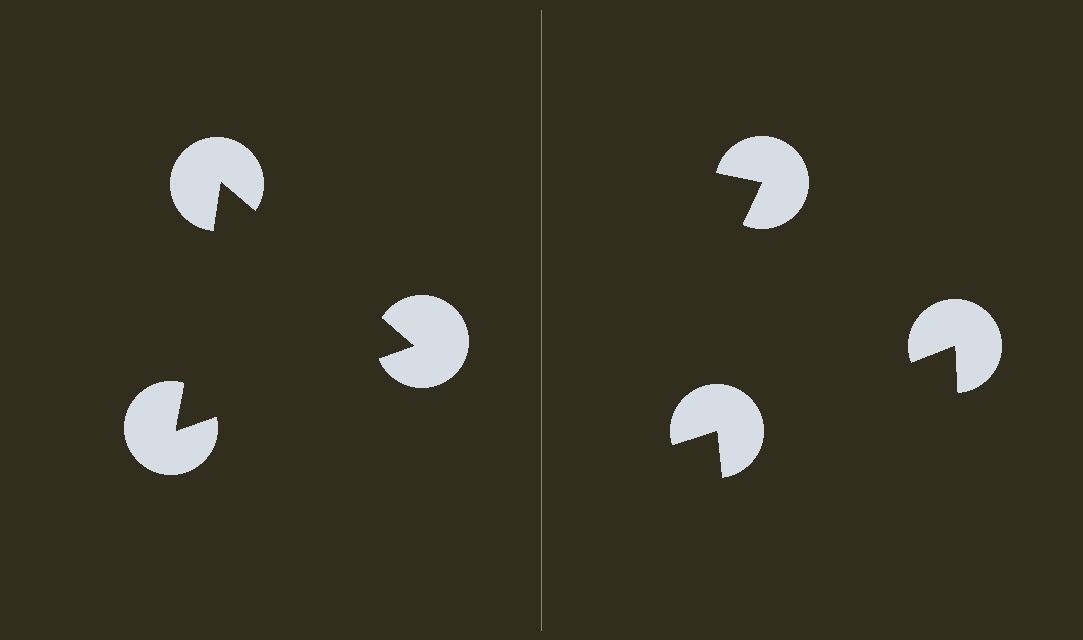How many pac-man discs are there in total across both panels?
6 — 3 on each side.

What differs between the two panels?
The pac-man discs are positioned identically on both sides; only the wedge orientations differ. On the left they align to a triangle; on the right they are misaligned.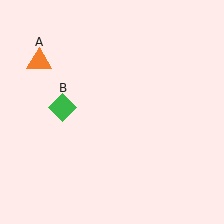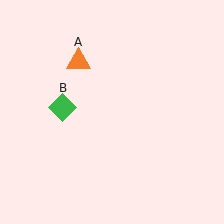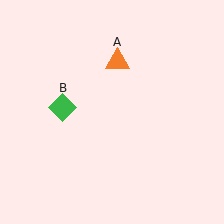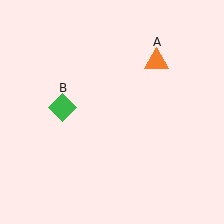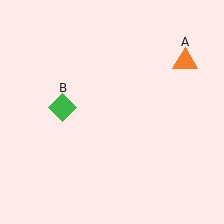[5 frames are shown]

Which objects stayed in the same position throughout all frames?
Green diamond (object B) remained stationary.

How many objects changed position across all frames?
1 object changed position: orange triangle (object A).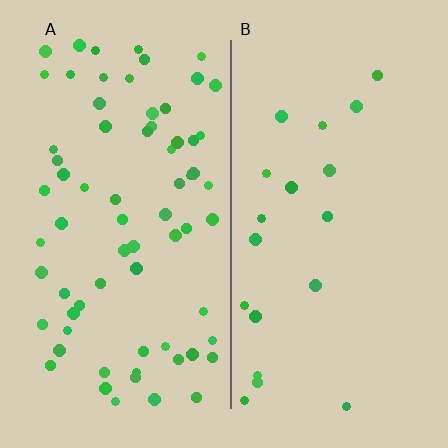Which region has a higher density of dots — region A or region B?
A (the left).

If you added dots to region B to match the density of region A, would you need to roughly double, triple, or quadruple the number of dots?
Approximately quadruple.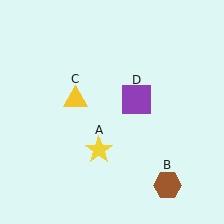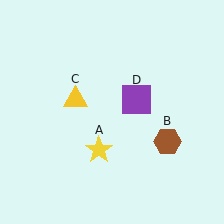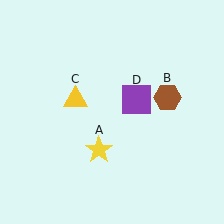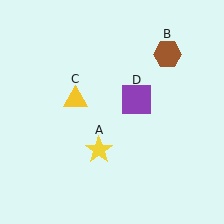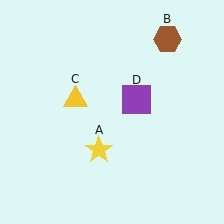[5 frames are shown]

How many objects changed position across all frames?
1 object changed position: brown hexagon (object B).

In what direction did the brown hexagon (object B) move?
The brown hexagon (object B) moved up.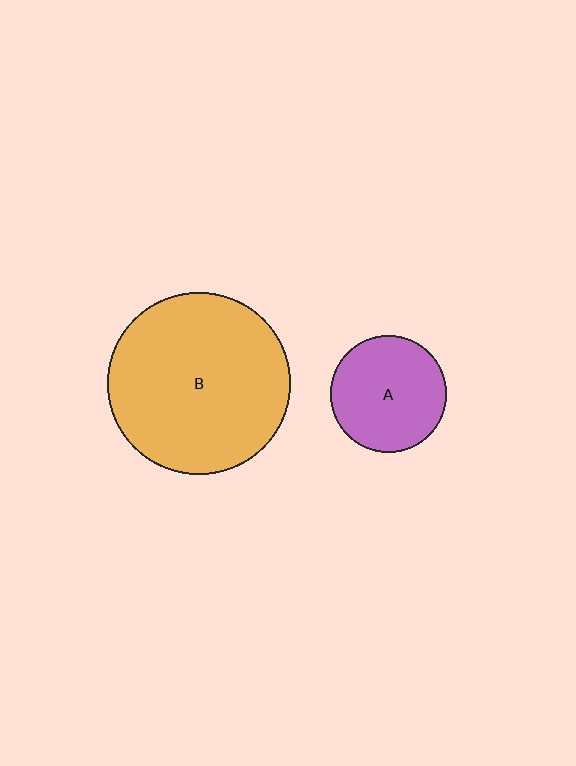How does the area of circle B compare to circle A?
Approximately 2.4 times.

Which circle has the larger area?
Circle B (orange).